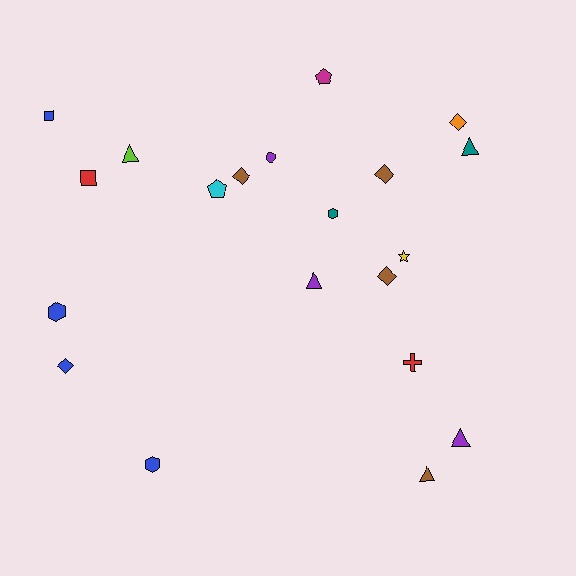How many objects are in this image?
There are 20 objects.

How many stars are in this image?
There is 1 star.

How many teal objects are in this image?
There are 2 teal objects.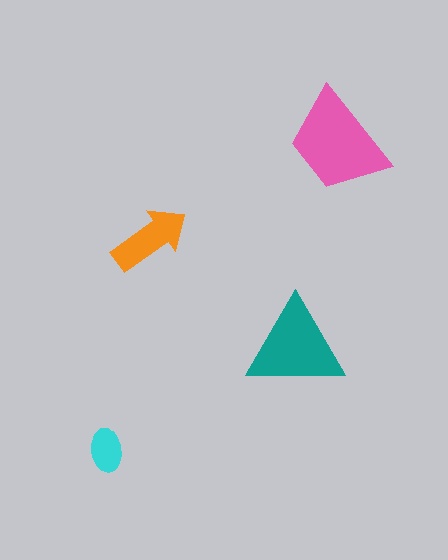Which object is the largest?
The pink trapezoid.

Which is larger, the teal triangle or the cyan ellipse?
The teal triangle.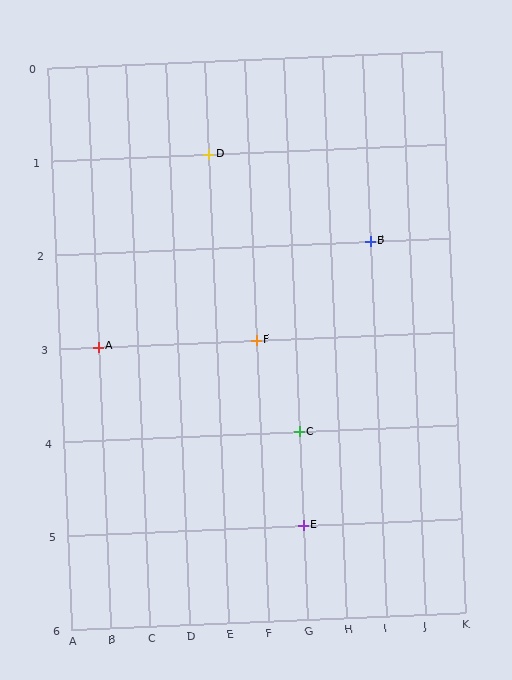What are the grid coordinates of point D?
Point D is at grid coordinates (E, 1).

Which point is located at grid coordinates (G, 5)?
Point E is at (G, 5).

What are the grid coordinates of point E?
Point E is at grid coordinates (G, 5).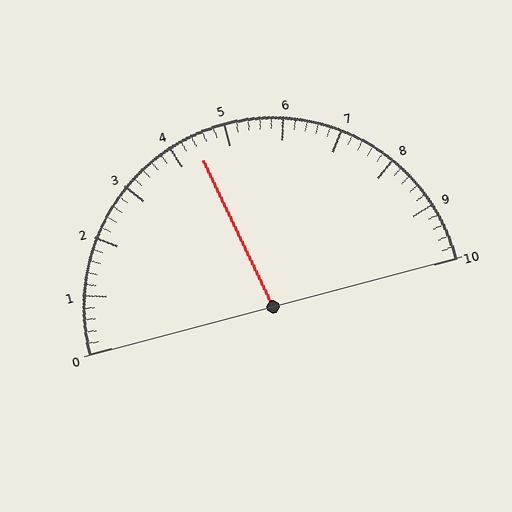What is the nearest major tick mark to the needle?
The nearest major tick mark is 4.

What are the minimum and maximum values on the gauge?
The gauge ranges from 0 to 10.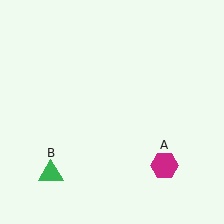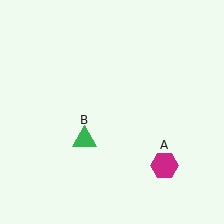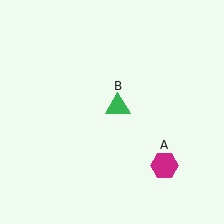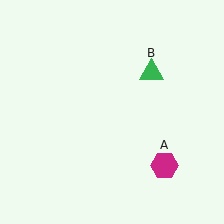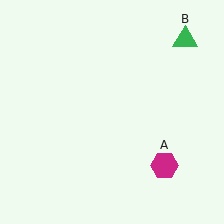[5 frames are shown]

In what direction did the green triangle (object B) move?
The green triangle (object B) moved up and to the right.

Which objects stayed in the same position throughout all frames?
Magenta hexagon (object A) remained stationary.